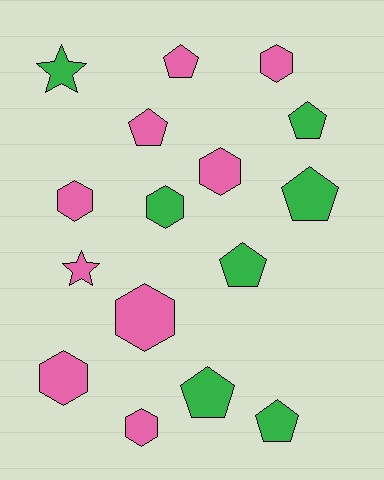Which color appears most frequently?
Pink, with 9 objects.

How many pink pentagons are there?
There are 2 pink pentagons.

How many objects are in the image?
There are 16 objects.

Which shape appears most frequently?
Hexagon, with 7 objects.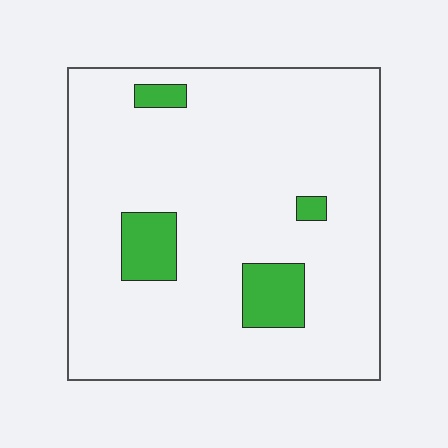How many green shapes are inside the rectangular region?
4.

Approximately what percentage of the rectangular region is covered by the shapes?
Approximately 10%.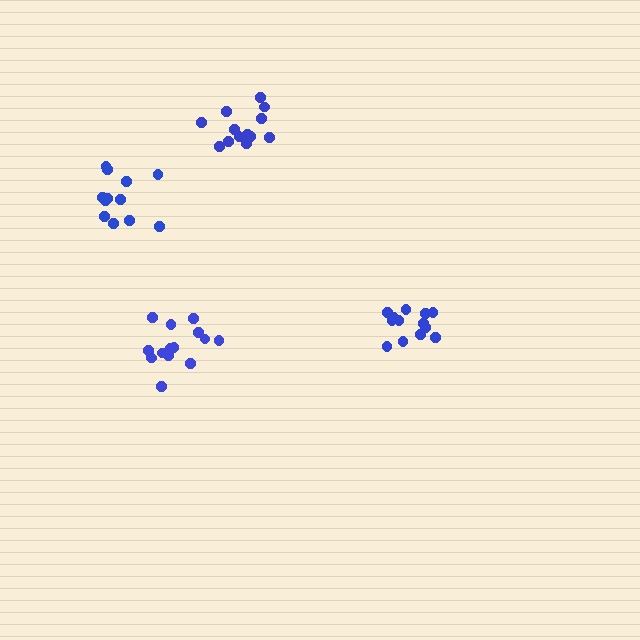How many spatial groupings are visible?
There are 4 spatial groupings.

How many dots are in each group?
Group 1: 12 dots, Group 2: 13 dots, Group 3: 14 dots, Group 4: 13 dots (52 total).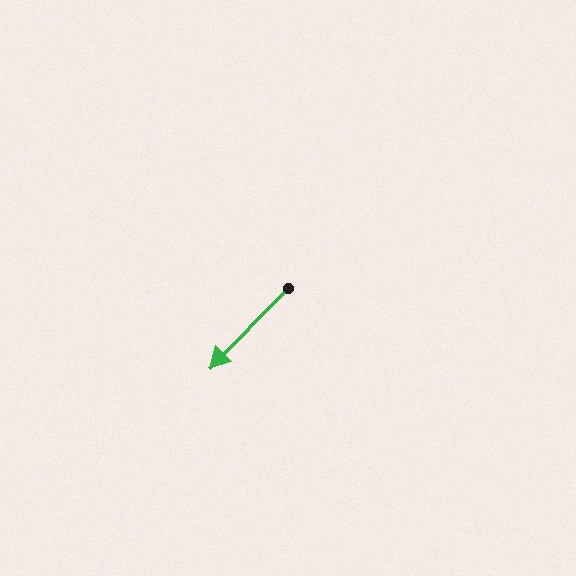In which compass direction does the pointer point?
Southwest.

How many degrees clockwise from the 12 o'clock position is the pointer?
Approximately 224 degrees.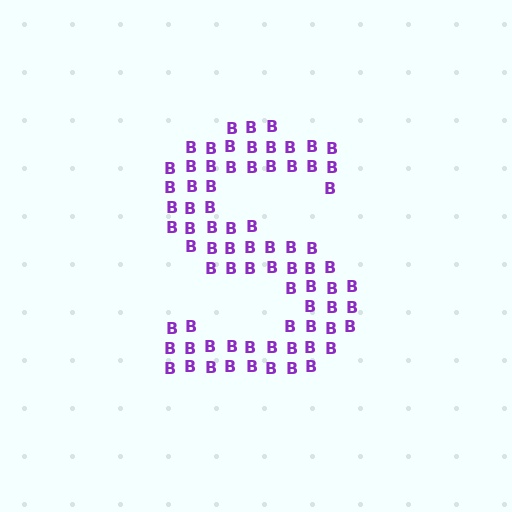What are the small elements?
The small elements are letter B's.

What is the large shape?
The large shape is the letter S.